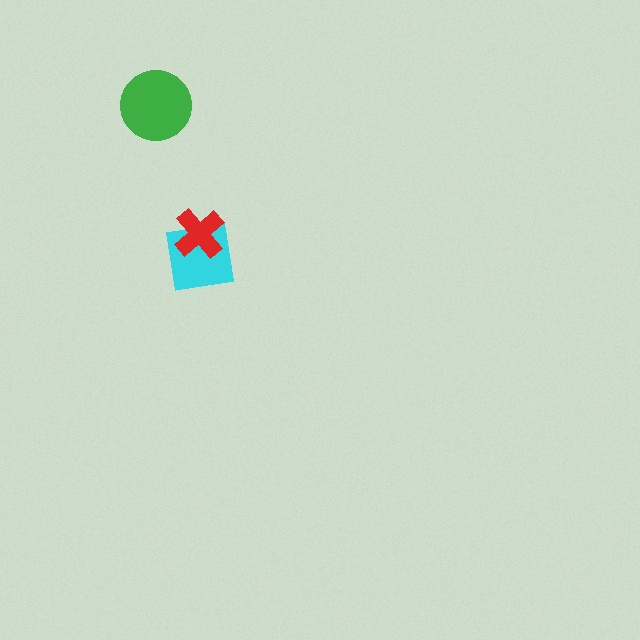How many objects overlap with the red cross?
1 object overlaps with the red cross.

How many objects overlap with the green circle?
0 objects overlap with the green circle.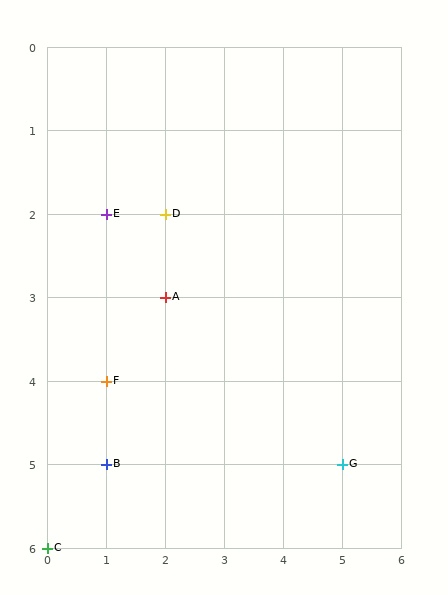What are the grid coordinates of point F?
Point F is at grid coordinates (1, 4).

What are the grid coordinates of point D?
Point D is at grid coordinates (2, 2).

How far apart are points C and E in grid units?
Points C and E are 1 column and 4 rows apart (about 4.1 grid units diagonally).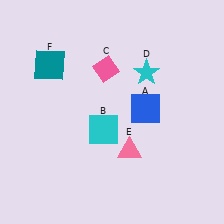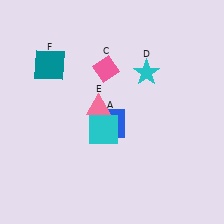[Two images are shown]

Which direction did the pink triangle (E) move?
The pink triangle (E) moved up.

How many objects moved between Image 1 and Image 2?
2 objects moved between the two images.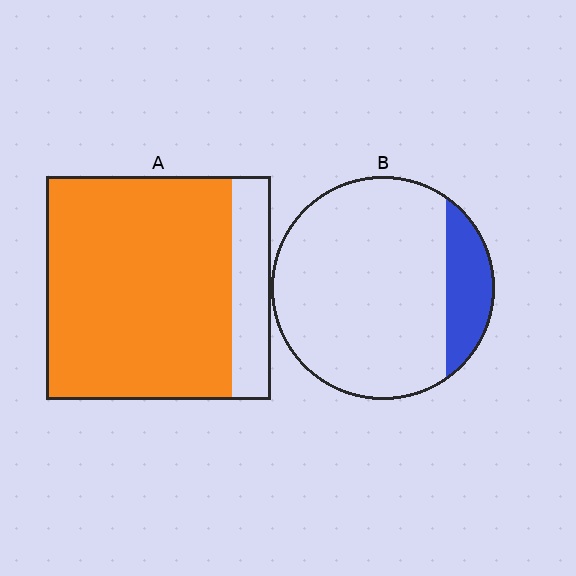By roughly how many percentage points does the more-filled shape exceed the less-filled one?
By roughly 65 percentage points (A over B).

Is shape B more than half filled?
No.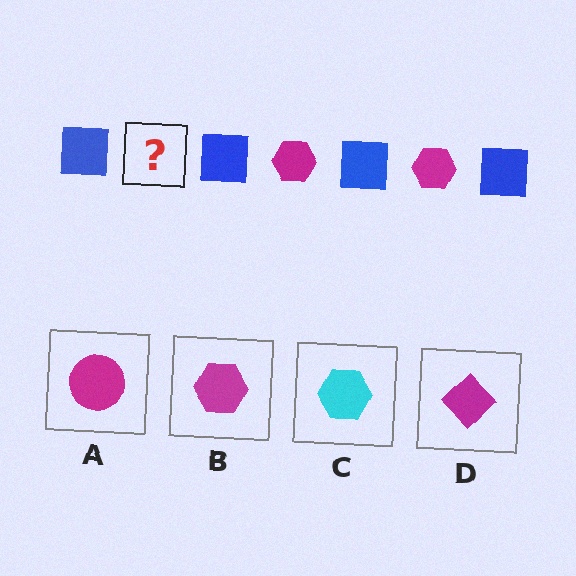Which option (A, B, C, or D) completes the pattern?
B.